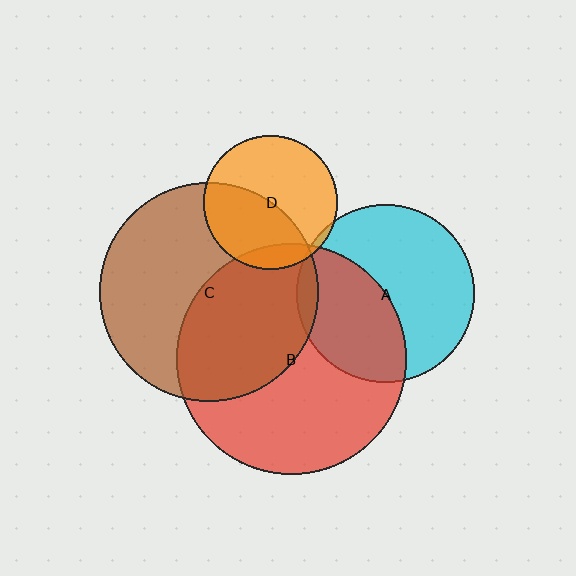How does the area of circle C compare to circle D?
Approximately 2.7 times.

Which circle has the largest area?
Circle B (red).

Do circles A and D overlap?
Yes.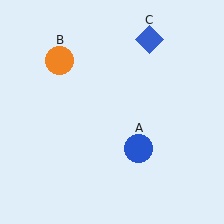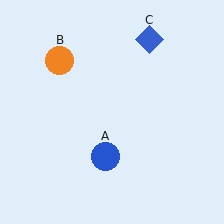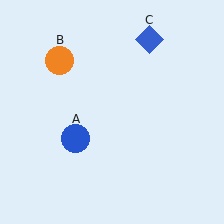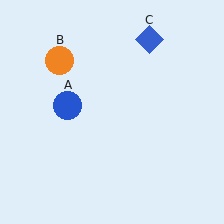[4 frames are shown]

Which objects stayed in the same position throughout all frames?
Orange circle (object B) and blue diamond (object C) remained stationary.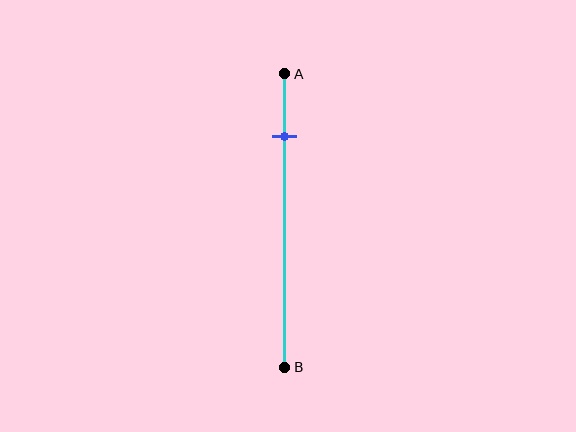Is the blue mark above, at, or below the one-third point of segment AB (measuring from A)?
The blue mark is above the one-third point of segment AB.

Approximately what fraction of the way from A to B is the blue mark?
The blue mark is approximately 20% of the way from A to B.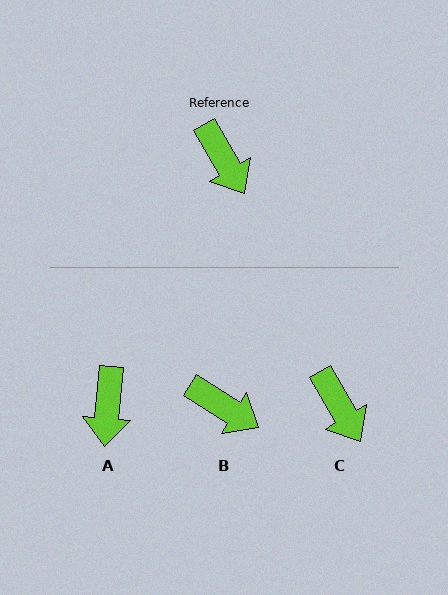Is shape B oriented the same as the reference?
No, it is off by about 28 degrees.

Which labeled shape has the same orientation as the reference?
C.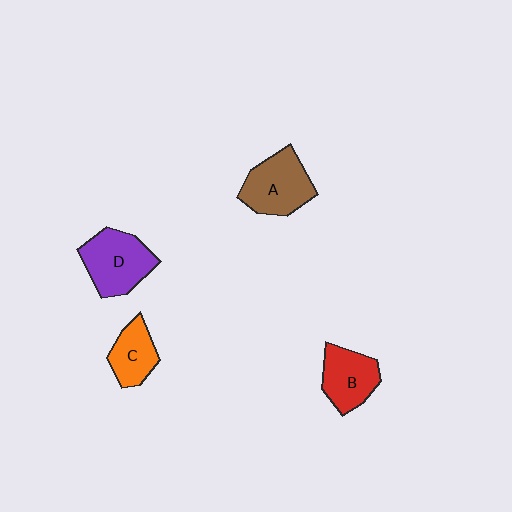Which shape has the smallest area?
Shape C (orange).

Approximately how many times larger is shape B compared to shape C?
Approximately 1.2 times.